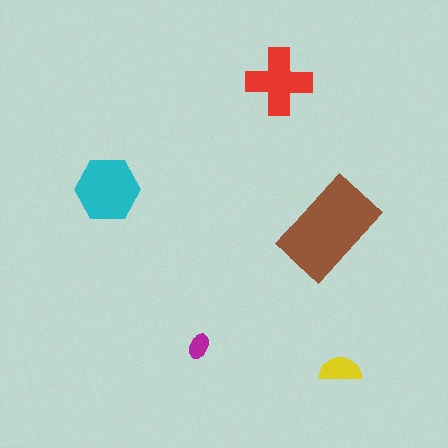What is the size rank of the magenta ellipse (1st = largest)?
5th.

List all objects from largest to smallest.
The brown rectangle, the cyan hexagon, the red cross, the yellow semicircle, the magenta ellipse.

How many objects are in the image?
There are 5 objects in the image.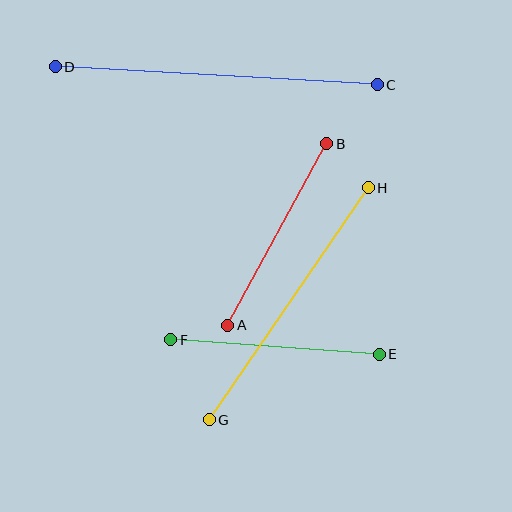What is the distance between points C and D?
The distance is approximately 322 pixels.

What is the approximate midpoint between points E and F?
The midpoint is at approximately (275, 347) pixels.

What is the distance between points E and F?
The distance is approximately 209 pixels.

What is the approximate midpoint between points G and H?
The midpoint is at approximately (289, 304) pixels.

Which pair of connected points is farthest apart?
Points C and D are farthest apart.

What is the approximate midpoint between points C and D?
The midpoint is at approximately (216, 76) pixels.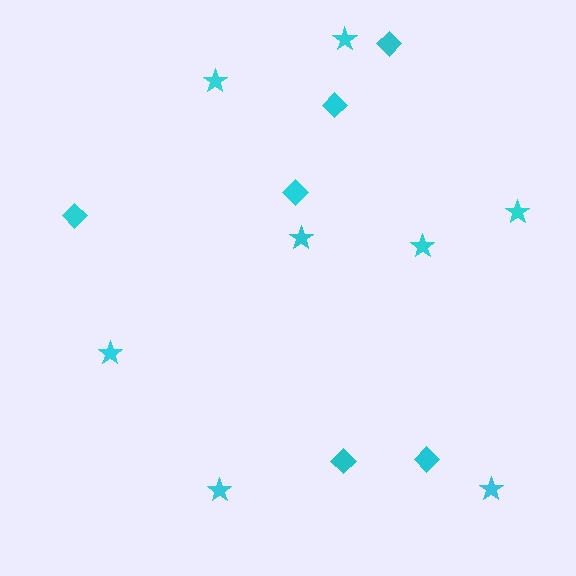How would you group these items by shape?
There are 2 groups: one group of diamonds (6) and one group of stars (8).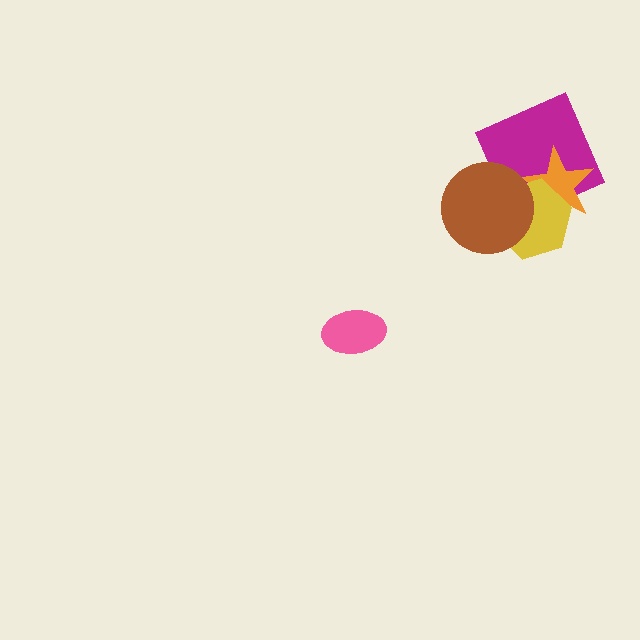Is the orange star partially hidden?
Yes, it is partially covered by another shape.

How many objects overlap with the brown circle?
3 objects overlap with the brown circle.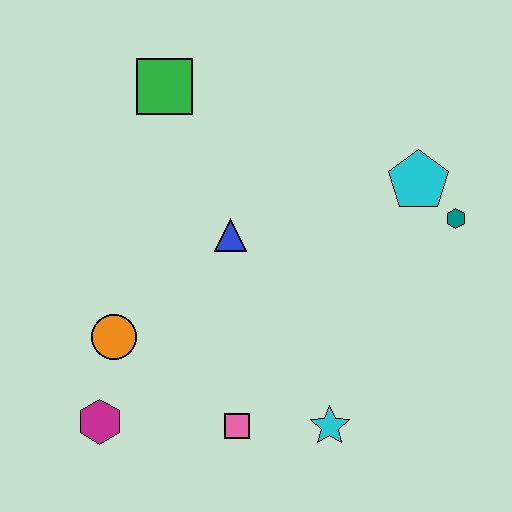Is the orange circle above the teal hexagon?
No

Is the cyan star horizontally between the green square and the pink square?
No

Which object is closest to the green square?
The blue triangle is closest to the green square.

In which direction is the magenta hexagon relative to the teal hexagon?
The magenta hexagon is to the left of the teal hexagon.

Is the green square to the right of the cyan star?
No